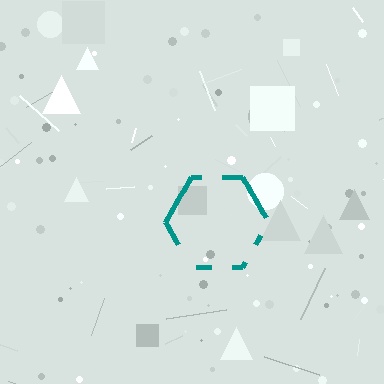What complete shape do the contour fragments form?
The contour fragments form a hexagon.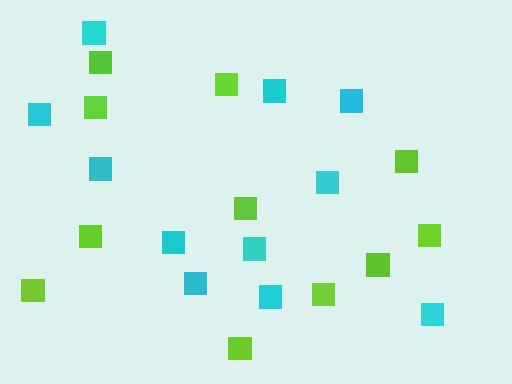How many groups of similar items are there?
There are 2 groups: one group of cyan squares (11) and one group of lime squares (11).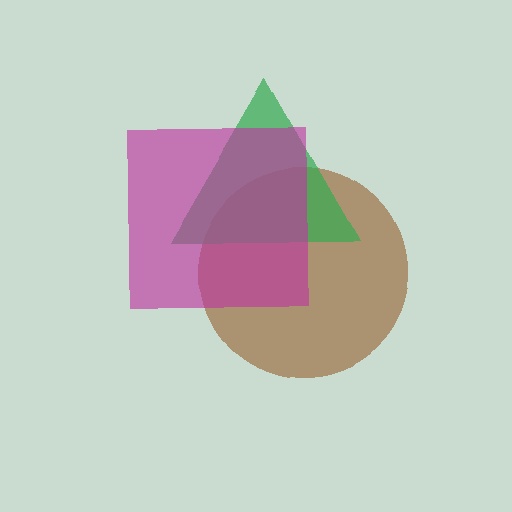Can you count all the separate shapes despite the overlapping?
Yes, there are 3 separate shapes.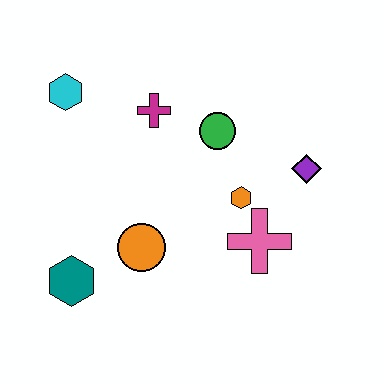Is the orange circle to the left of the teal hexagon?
No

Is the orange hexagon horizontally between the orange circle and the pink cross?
Yes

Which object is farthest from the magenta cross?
The teal hexagon is farthest from the magenta cross.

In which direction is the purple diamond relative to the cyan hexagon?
The purple diamond is to the right of the cyan hexagon.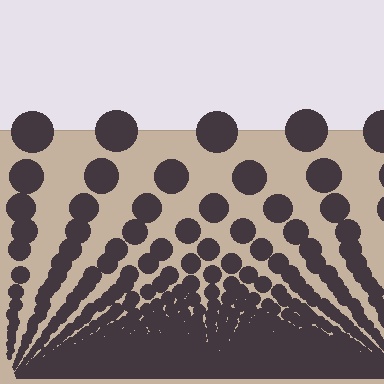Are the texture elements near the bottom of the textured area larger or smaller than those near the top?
Smaller. The gradient is inverted — elements near the bottom are smaller and denser.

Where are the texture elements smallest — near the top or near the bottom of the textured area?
Near the bottom.